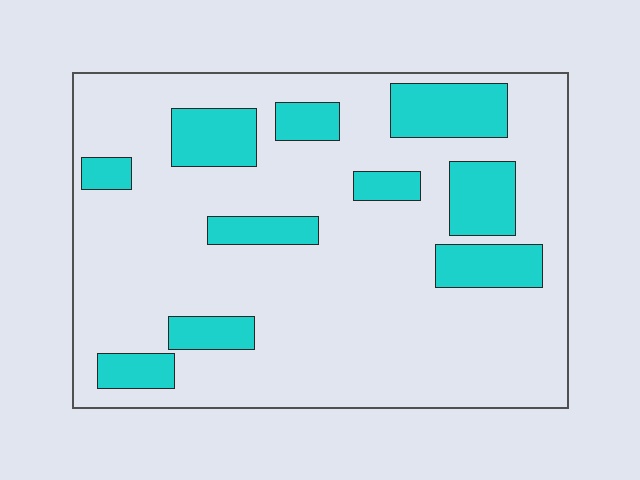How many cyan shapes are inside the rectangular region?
10.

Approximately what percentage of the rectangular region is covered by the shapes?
Approximately 20%.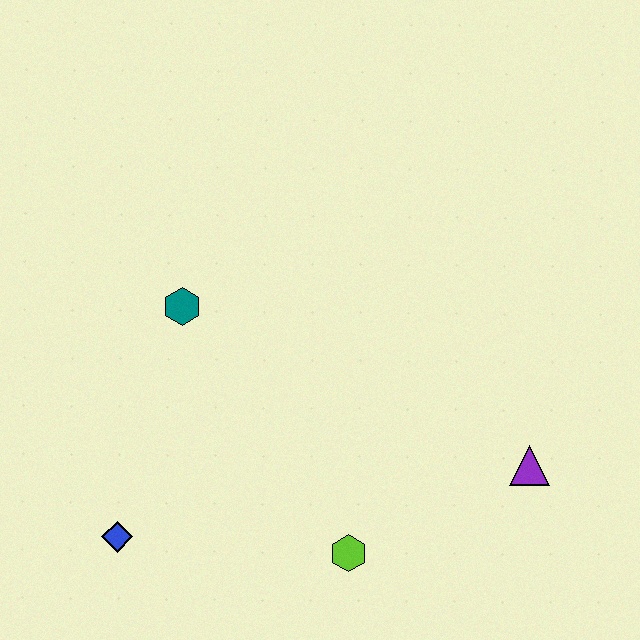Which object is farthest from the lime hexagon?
The teal hexagon is farthest from the lime hexagon.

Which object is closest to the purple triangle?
The lime hexagon is closest to the purple triangle.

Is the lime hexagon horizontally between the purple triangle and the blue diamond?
Yes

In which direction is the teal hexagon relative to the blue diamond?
The teal hexagon is above the blue diamond.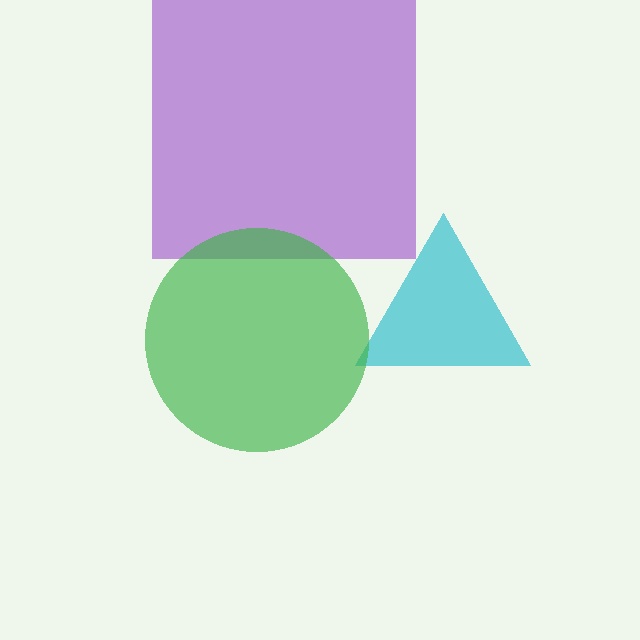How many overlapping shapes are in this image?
There are 3 overlapping shapes in the image.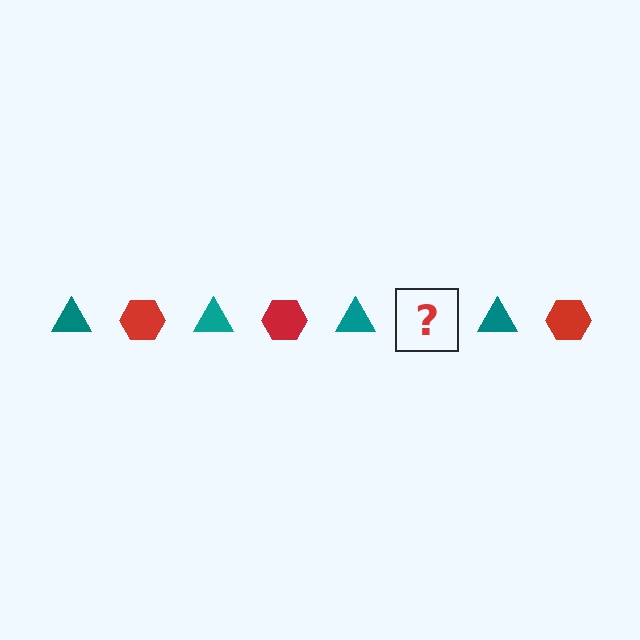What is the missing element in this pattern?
The missing element is a red hexagon.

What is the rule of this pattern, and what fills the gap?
The rule is that the pattern alternates between teal triangle and red hexagon. The gap should be filled with a red hexagon.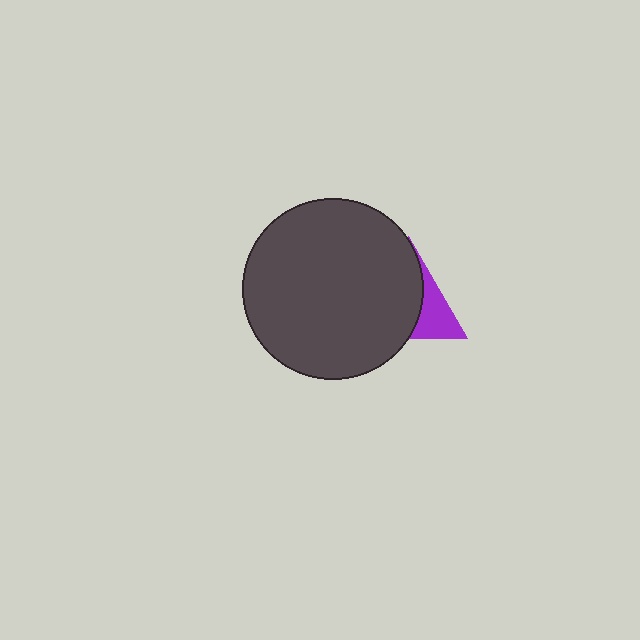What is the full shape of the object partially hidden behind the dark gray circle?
The partially hidden object is a purple triangle.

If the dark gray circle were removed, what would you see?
You would see the complete purple triangle.